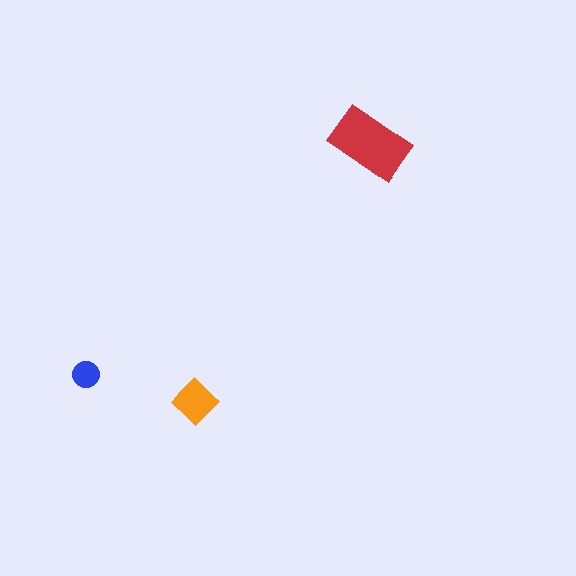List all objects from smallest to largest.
The blue circle, the orange diamond, the red rectangle.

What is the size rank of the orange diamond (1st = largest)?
2nd.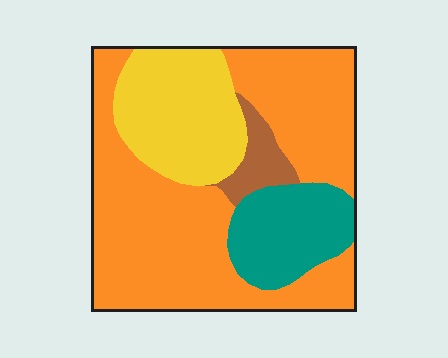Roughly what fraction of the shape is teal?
Teal takes up about one sixth (1/6) of the shape.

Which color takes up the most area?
Orange, at roughly 60%.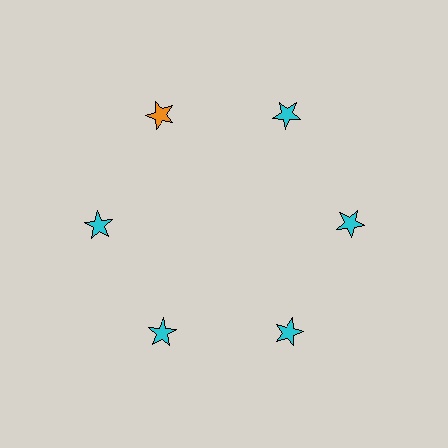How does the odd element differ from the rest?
It has a different color: orange instead of cyan.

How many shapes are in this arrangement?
There are 6 shapes arranged in a ring pattern.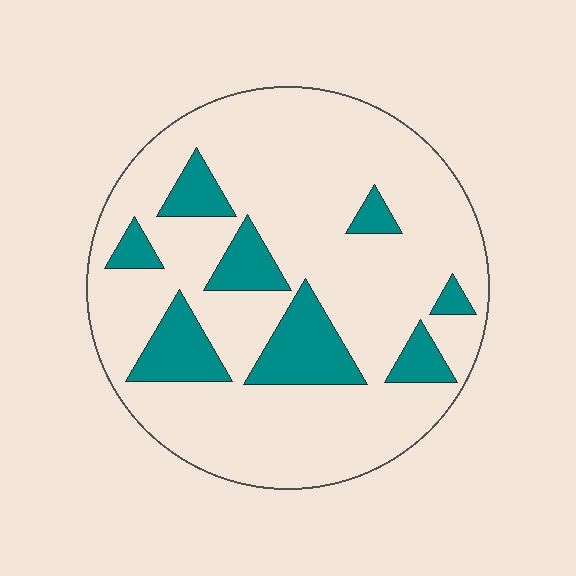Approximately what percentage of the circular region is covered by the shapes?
Approximately 20%.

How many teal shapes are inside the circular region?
8.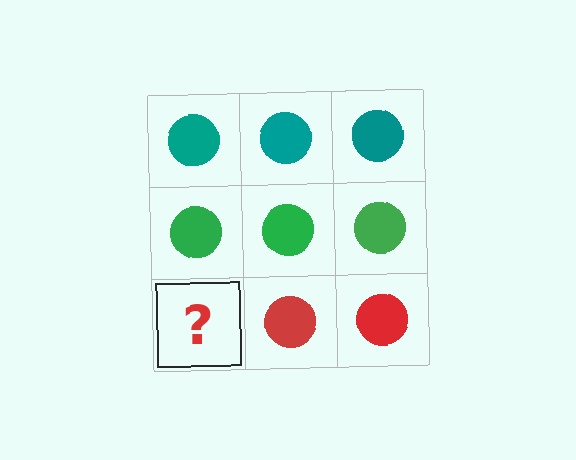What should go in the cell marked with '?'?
The missing cell should contain a red circle.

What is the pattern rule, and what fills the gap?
The rule is that each row has a consistent color. The gap should be filled with a red circle.